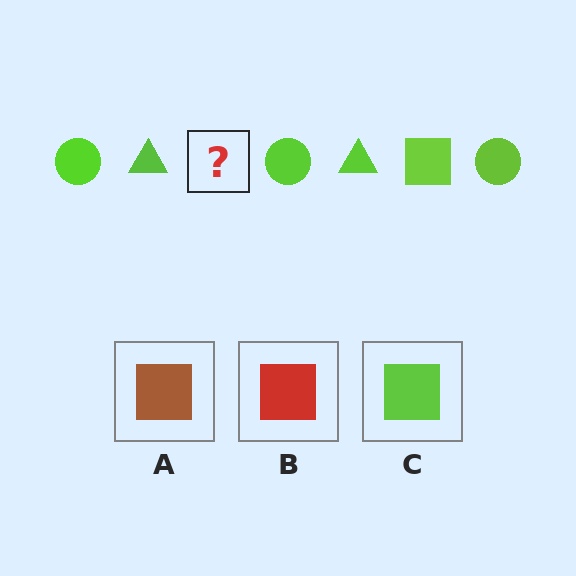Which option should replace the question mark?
Option C.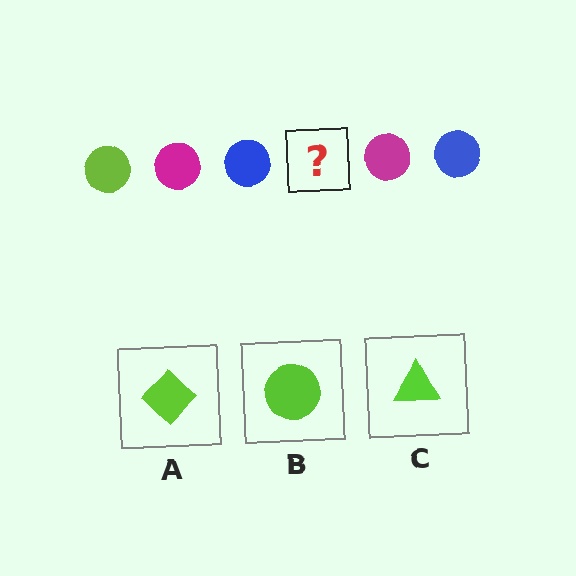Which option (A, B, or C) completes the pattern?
B.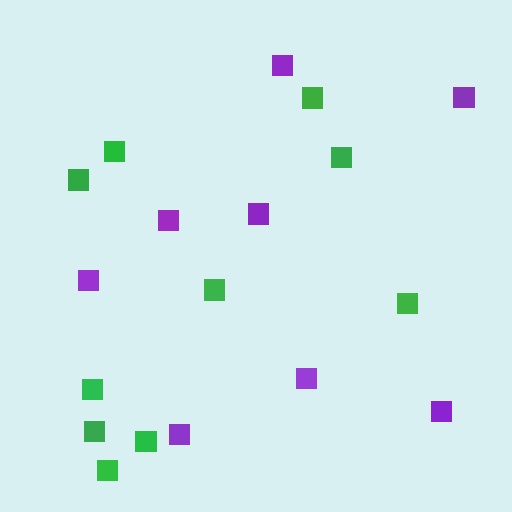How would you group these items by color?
There are 2 groups: one group of purple squares (8) and one group of green squares (10).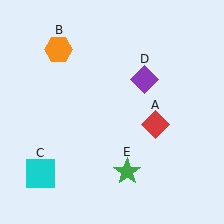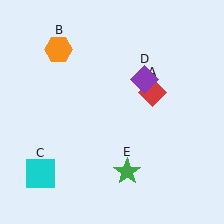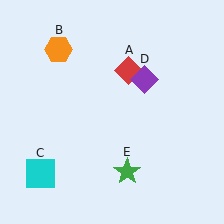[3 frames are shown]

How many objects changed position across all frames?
1 object changed position: red diamond (object A).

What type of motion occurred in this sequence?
The red diamond (object A) rotated counterclockwise around the center of the scene.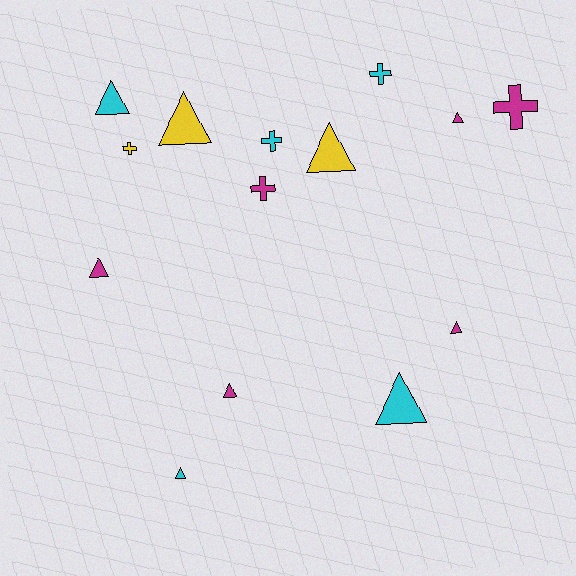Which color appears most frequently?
Magenta, with 6 objects.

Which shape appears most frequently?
Triangle, with 9 objects.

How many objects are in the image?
There are 14 objects.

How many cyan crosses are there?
There are 2 cyan crosses.